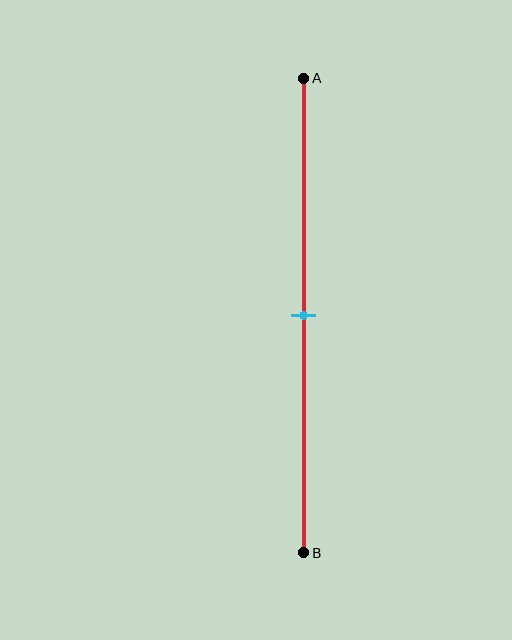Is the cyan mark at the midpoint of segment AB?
Yes, the mark is approximately at the midpoint.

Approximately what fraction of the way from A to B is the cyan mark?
The cyan mark is approximately 50% of the way from A to B.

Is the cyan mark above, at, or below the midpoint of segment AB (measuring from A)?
The cyan mark is approximately at the midpoint of segment AB.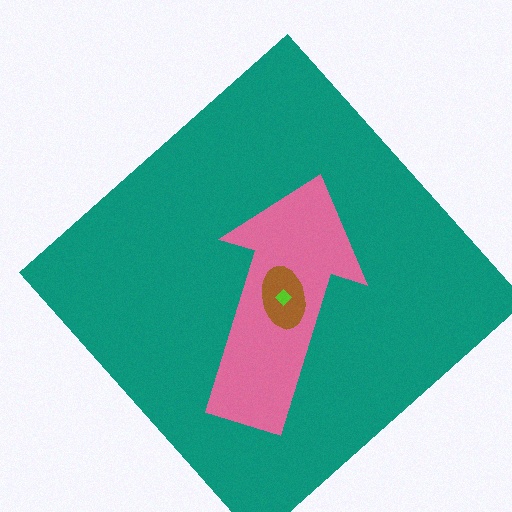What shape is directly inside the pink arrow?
The brown ellipse.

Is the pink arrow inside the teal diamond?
Yes.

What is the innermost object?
The lime diamond.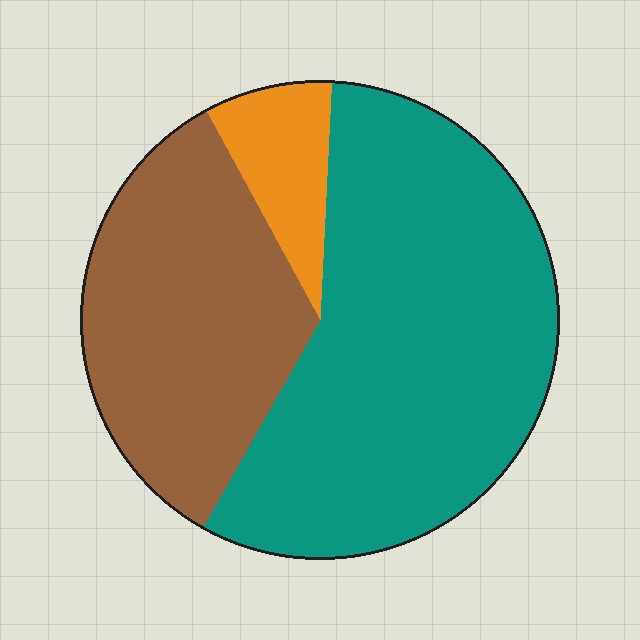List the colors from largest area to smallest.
From largest to smallest: teal, brown, orange.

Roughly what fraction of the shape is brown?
Brown covers around 35% of the shape.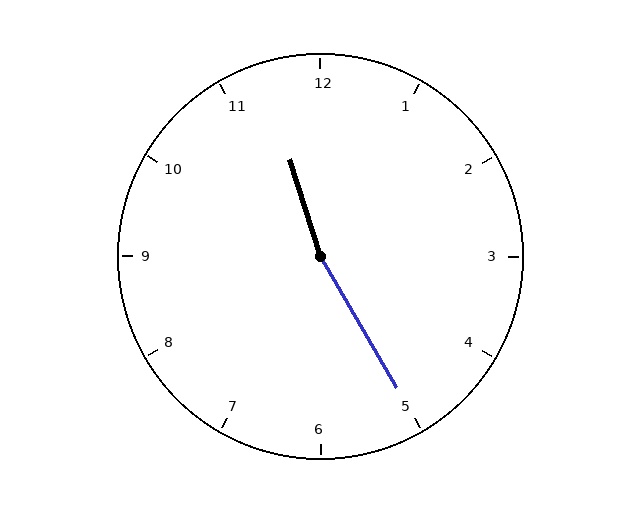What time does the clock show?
11:25.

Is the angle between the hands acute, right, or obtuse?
It is obtuse.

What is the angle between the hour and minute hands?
Approximately 168 degrees.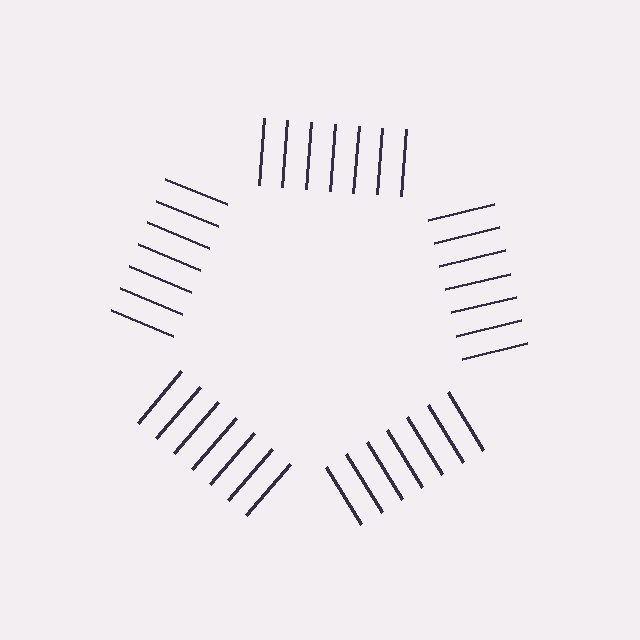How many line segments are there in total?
35 — 7 along each of the 5 edges.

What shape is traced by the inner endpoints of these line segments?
An illusory pentagon — the line segments terminate on its edges but no continuous stroke is drawn.